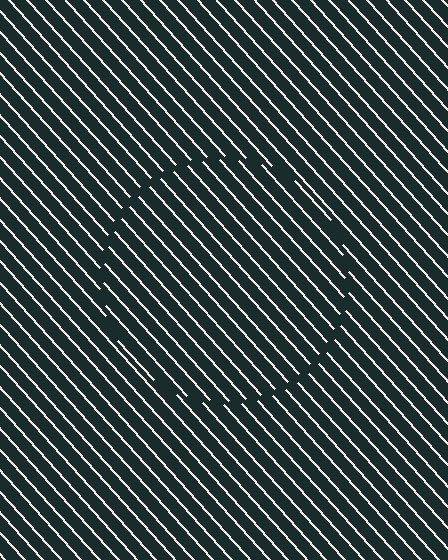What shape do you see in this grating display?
An illusory circle. The interior of the shape contains the same grating, shifted by half a period — the contour is defined by the phase discontinuity where line-ends from the inner and outer gratings abut.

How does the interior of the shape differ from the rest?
The interior of the shape contains the same grating, shifted by half a period — the contour is defined by the phase discontinuity where line-ends from the inner and outer gratings abut.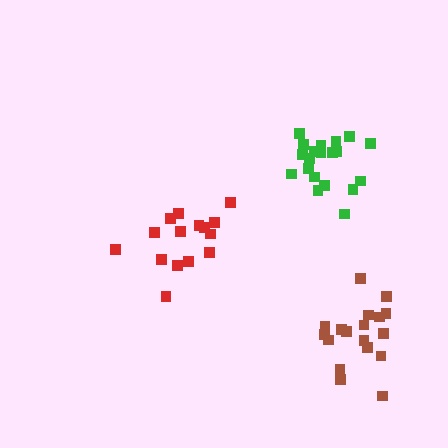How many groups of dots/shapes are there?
There are 3 groups.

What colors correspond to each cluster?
The clusters are colored: brown, green, red.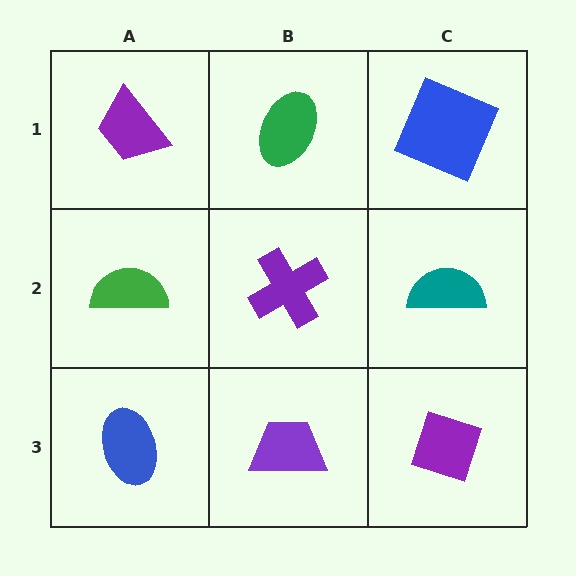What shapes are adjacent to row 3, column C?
A teal semicircle (row 2, column C), a purple trapezoid (row 3, column B).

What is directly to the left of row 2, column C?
A purple cross.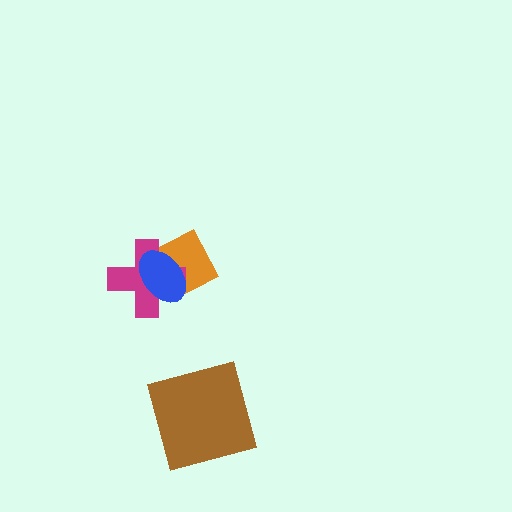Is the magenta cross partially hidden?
Yes, it is partially covered by another shape.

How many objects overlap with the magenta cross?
2 objects overlap with the magenta cross.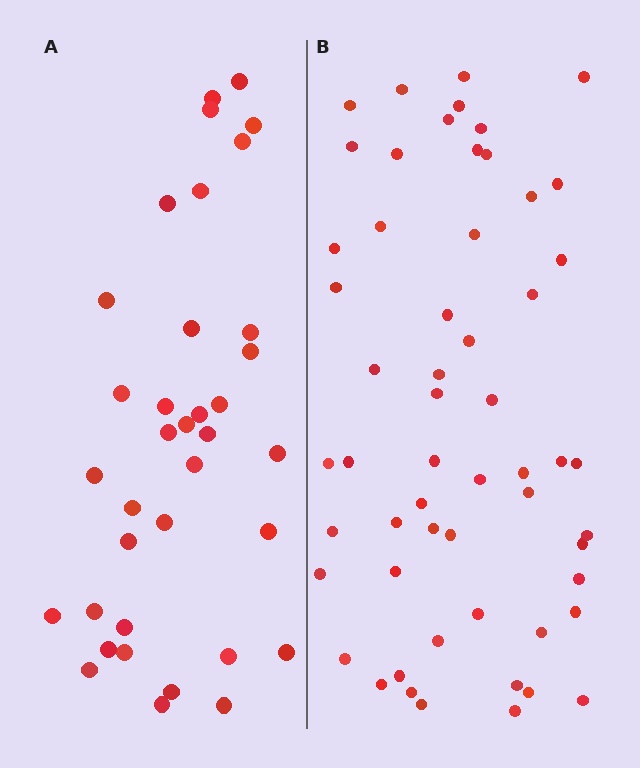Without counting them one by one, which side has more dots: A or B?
Region B (the right region) has more dots.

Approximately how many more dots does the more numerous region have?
Region B has approximately 20 more dots than region A.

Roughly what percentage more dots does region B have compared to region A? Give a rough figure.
About 55% more.